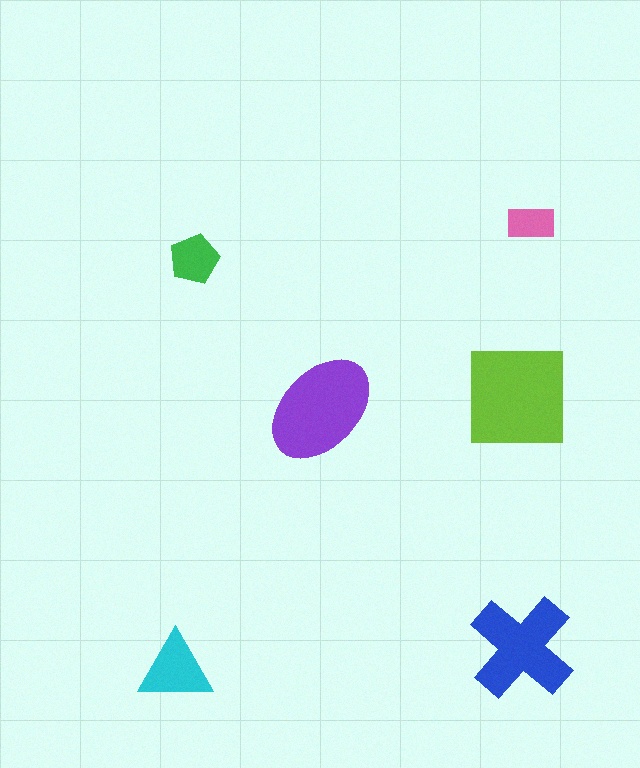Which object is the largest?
The lime square.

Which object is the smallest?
The pink rectangle.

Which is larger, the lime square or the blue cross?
The lime square.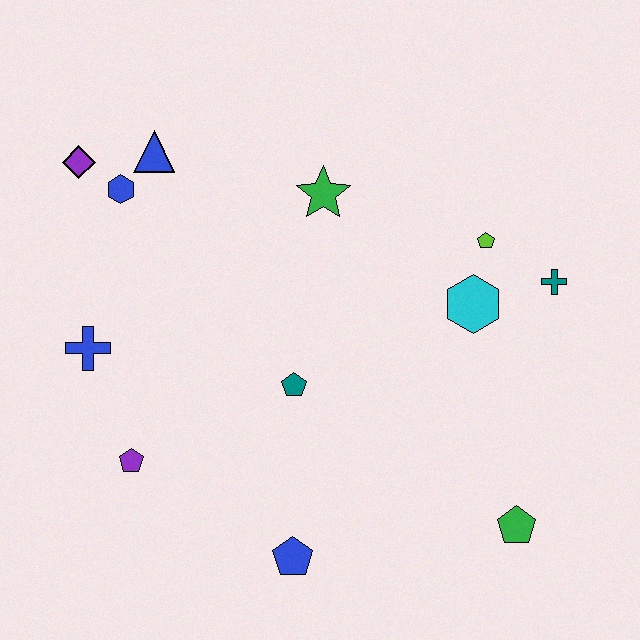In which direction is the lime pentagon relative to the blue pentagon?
The lime pentagon is above the blue pentagon.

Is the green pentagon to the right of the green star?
Yes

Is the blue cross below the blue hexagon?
Yes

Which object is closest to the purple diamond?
The blue hexagon is closest to the purple diamond.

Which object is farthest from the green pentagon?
The purple diamond is farthest from the green pentagon.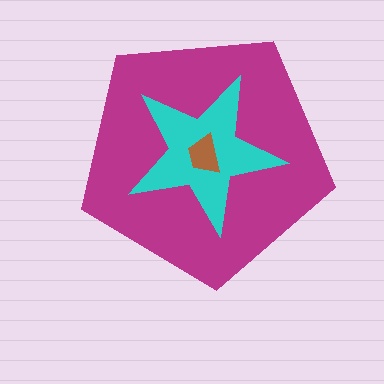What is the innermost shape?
The brown trapezoid.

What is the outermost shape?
The magenta pentagon.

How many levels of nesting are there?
3.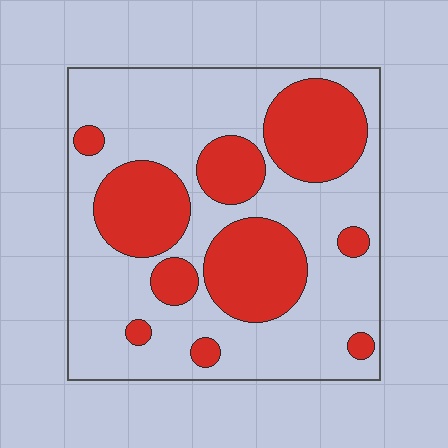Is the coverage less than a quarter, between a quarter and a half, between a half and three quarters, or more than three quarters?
Between a quarter and a half.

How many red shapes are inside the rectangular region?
10.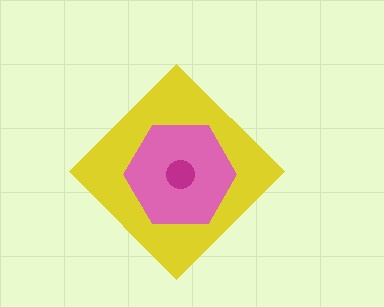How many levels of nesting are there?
3.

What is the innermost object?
The magenta circle.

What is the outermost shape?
The yellow diamond.